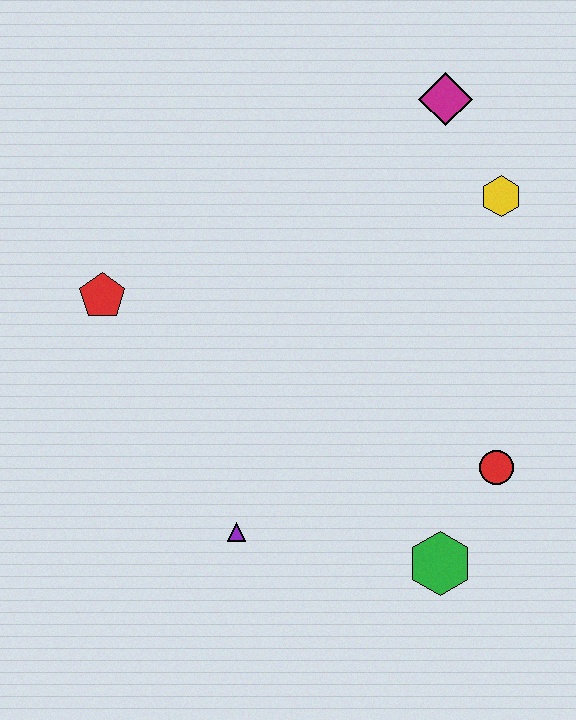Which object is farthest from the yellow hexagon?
The purple triangle is farthest from the yellow hexagon.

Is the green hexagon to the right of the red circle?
No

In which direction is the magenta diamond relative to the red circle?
The magenta diamond is above the red circle.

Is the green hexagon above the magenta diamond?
No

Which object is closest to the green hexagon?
The red circle is closest to the green hexagon.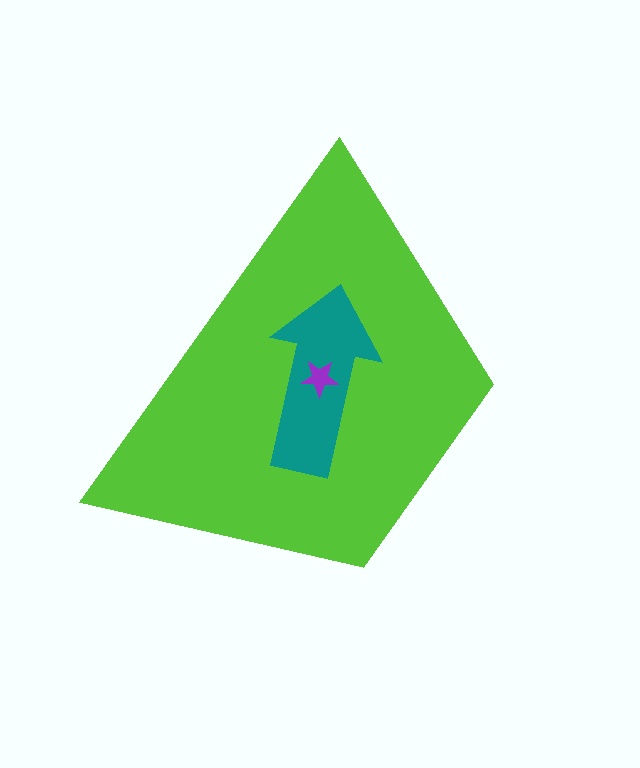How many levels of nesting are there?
3.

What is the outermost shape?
The lime trapezoid.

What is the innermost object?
The purple star.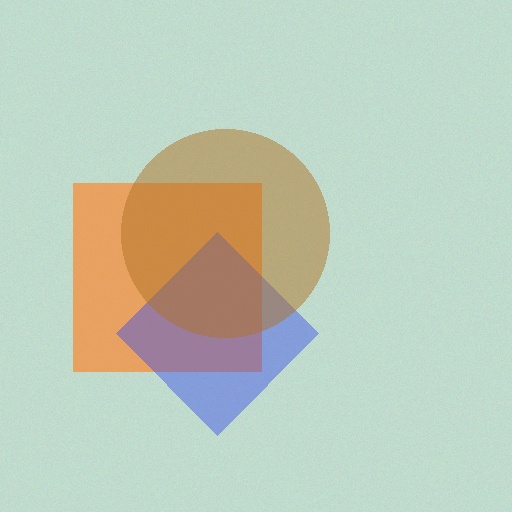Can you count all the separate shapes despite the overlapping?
Yes, there are 3 separate shapes.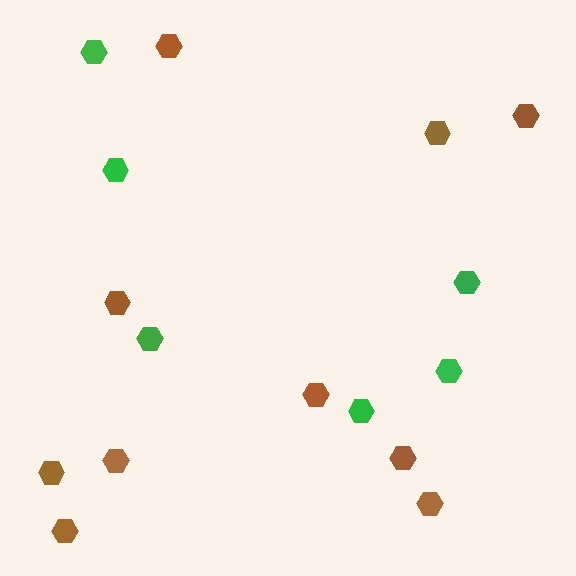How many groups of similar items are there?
There are 2 groups: one group of green hexagons (6) and one group of brown hexagons (10).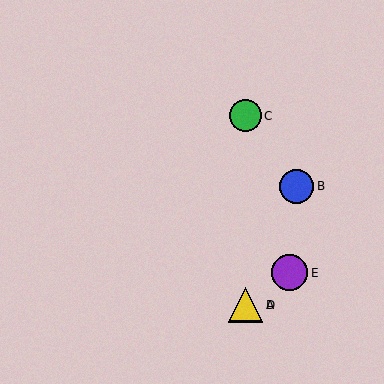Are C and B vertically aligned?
No, C is at x≈246 and B is at x≈297.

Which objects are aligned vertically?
Objects A, C, D are aligned vertically.